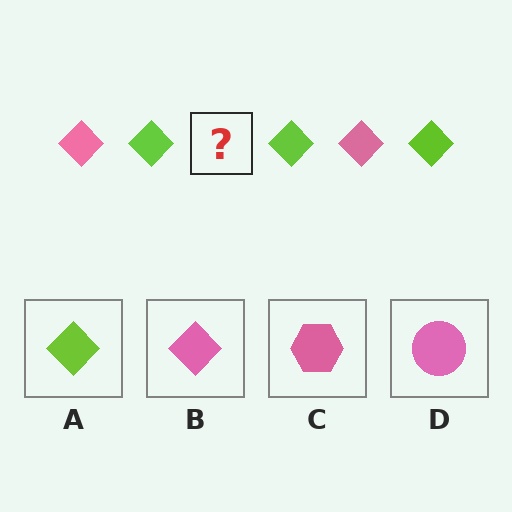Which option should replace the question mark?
Option B.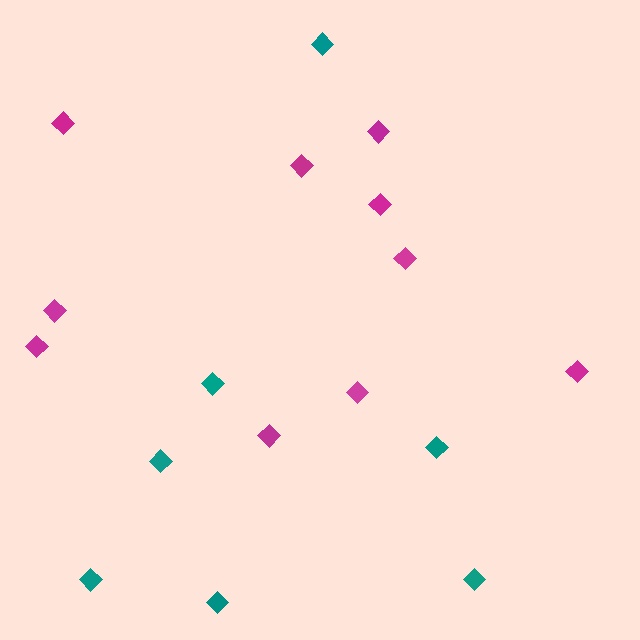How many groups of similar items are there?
There are 2 groups: one group of teal diamonds (7) and one group of magenta diamonds (10).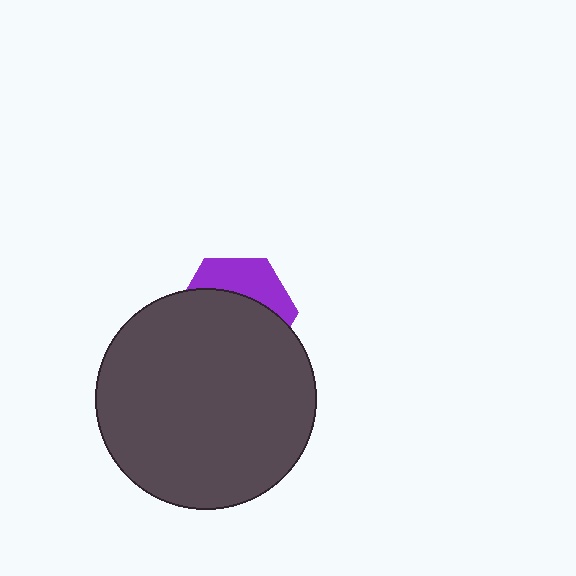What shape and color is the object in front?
The object in front is a dark gray circle.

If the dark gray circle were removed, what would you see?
You would see the complete purple hexagon.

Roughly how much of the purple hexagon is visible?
A small part of it is visible (roughly 34%).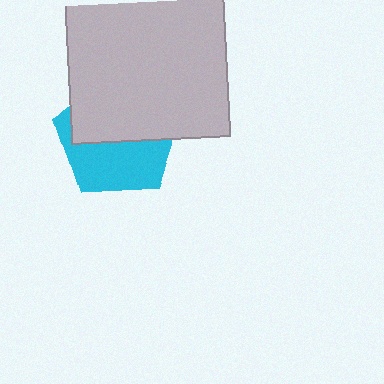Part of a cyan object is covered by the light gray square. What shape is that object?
It is a pentagon.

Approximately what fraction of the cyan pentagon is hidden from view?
Roughly 53% of the cyan pentagon is hidden behind the light gray square.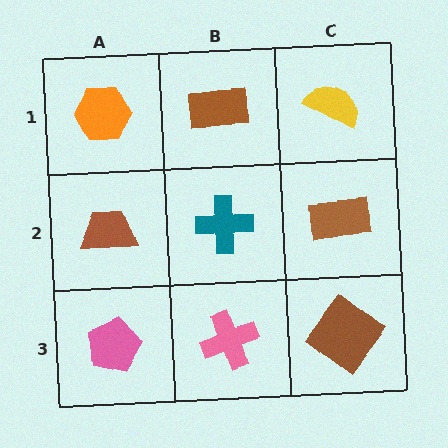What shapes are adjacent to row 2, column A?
An orange hexagon (row 1, column A), a pink pentagon (row 3, column A), a teal cross (row 2, column B).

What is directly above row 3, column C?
A brown rectangle.